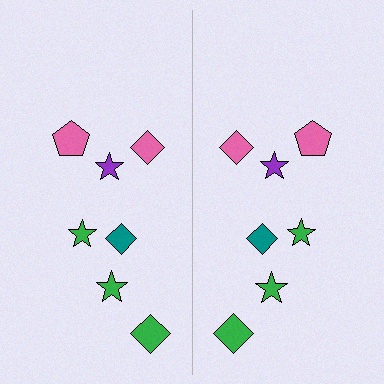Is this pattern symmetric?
Yes, this pattern has bilateral (reflection) symmetry.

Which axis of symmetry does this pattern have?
The pattern has a vertical axis of symmetry running through the center of the image.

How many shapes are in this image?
There are 14 shapes in this image.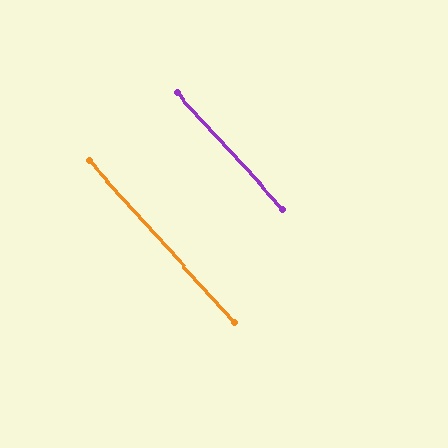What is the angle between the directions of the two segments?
Approximately 0 degrees.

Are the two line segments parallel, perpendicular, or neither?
Parallel — their directions differ by only 0.5°.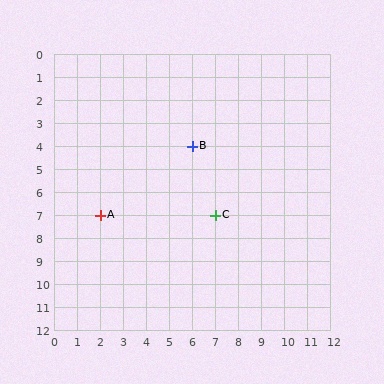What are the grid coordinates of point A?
Point A is at grid coordinates (2, 7).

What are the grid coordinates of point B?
Point B is at grid coordinates (6, 4).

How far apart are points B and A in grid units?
Points B and A are 4 columns and 3 rows apart (about 5.0 grid units diagonally).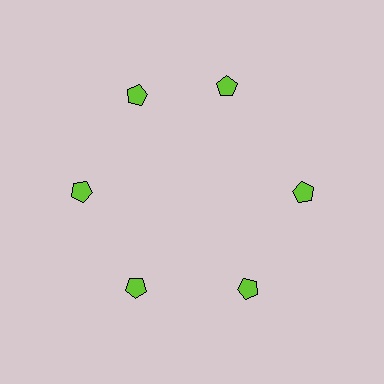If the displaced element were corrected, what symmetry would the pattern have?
It would have 6-fold rotational symmetry — the pattern would map onto itself every 60 degrees.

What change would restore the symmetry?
The symmetry would be restored by rotating it back into even spacing with its neighbors so that all 6 pentagons sit at equal angles and equal distance from the center.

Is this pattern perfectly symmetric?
No. The 6 lime pentagons are arranged in a ring, but one element near the 1 o'clock position is rotated out of alignment along the ring, breaking the 6-fold rotational symmetry.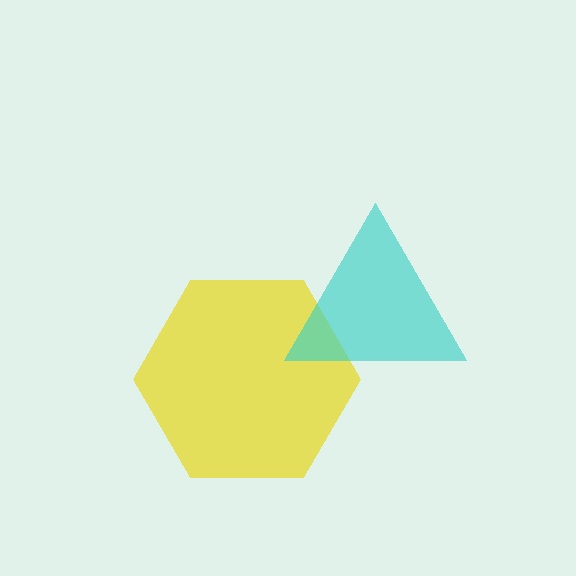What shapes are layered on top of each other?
The layered shapes are: a yellow hexagon, a cyan triangle.